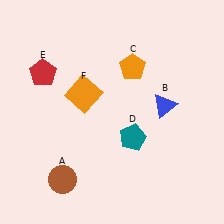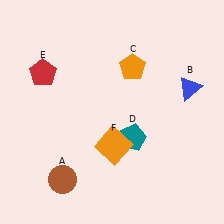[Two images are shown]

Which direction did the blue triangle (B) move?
The blue triangle (B) moved right.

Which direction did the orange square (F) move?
The orange square (F) moved down.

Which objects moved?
The objects that moved are: the blue triangle (B), the orange square (F).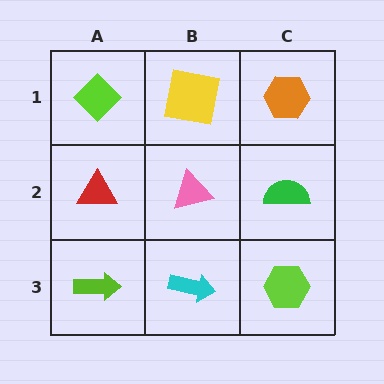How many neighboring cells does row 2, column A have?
3.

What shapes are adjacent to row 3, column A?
A red triangle (row 2, column A), a cyan arrow (row 3, column B).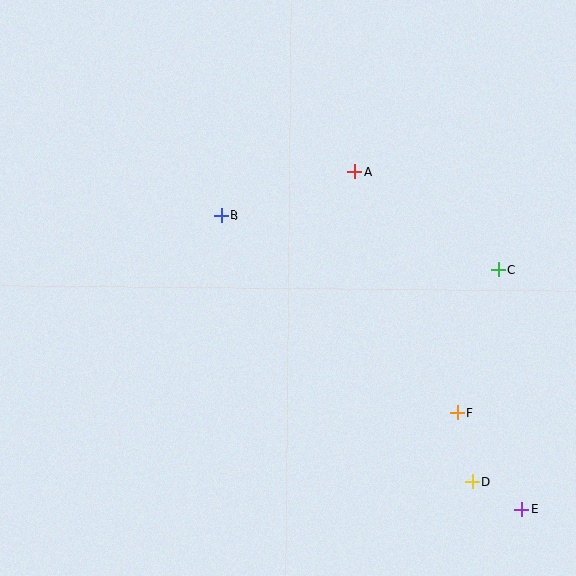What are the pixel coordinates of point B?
Point B is at (221, 216).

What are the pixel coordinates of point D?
Point D is at (473, 481).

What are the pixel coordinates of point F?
Point F is at (457, 412).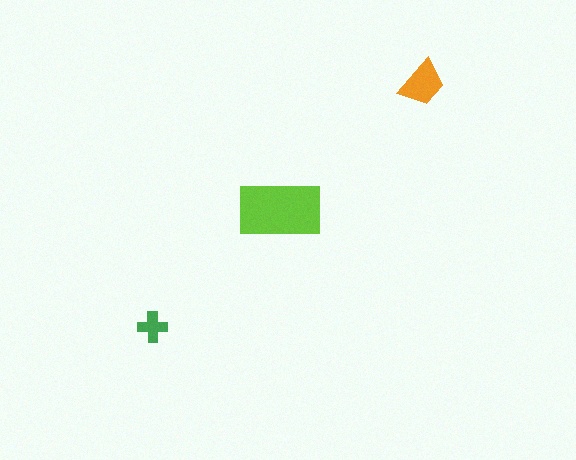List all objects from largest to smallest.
The lime rectangle, the orange trapezoid, the green cross.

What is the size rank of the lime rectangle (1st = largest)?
1st.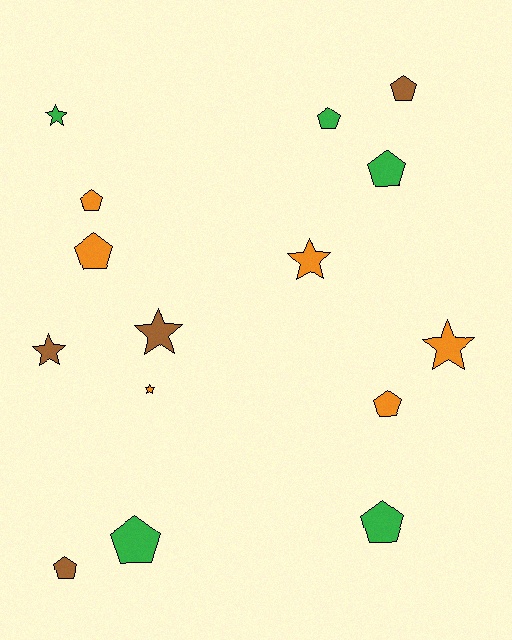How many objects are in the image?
There are 15 objects.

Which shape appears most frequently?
Pentagon, with 9 objects.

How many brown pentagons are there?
There are 2 brown pentagons.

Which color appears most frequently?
Orange, with 6 objects.